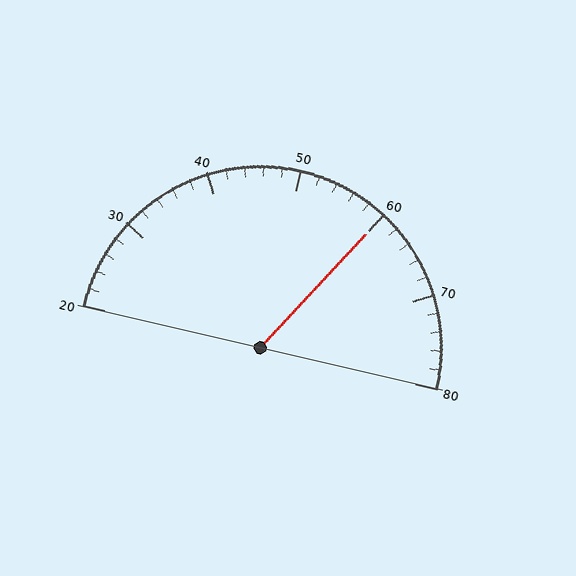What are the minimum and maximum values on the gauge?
The gauge ranges from 20 to 80.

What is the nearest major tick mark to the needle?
The nearest major tick mark is 60.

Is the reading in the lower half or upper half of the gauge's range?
The reading is in the upper half of the range (20 to 80).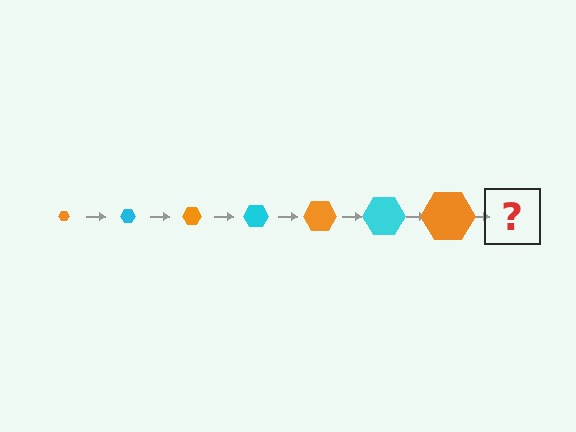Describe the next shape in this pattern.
It should be a cyan hexagon, larger than the previous one.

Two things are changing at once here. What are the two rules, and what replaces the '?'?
The two rules are that the hexagon grows larger each step and the color cycles through orange and cyan. The '?' should be a cyan hexagon, larger than the previous one.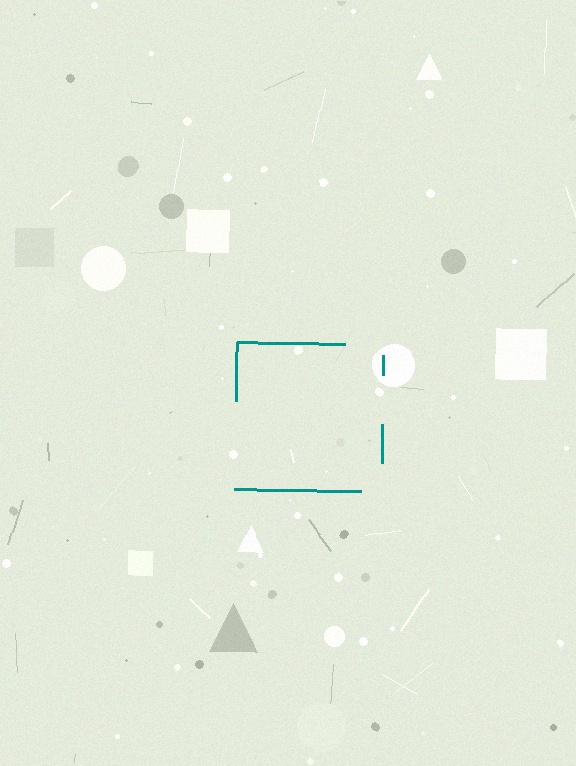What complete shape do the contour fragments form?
The contour fragments form a square.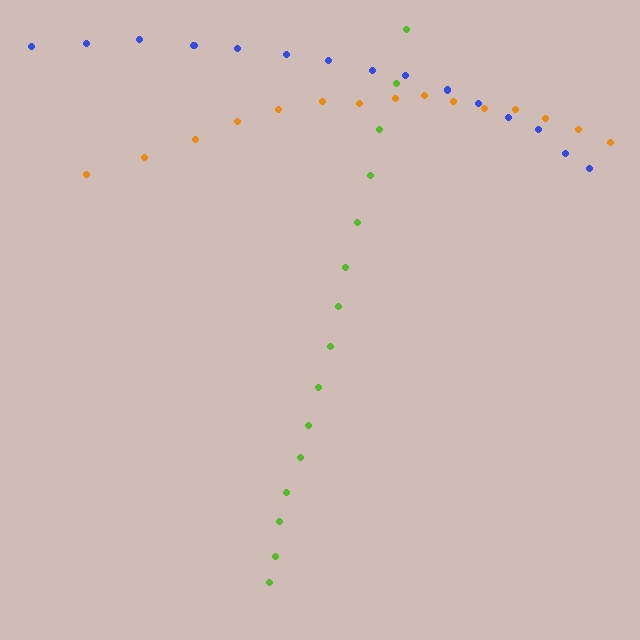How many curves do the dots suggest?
There are 3 distinct paths.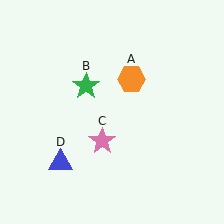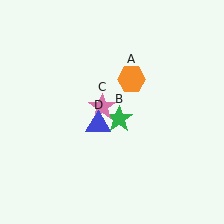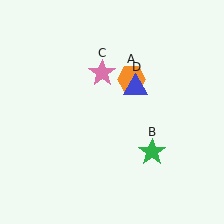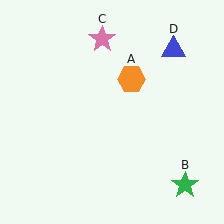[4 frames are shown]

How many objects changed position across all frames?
3 objects changed position: green star (object B), pink star (object C), blue triangle (object D).